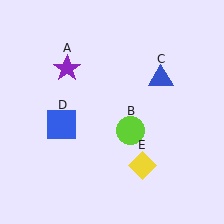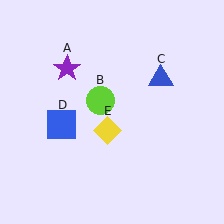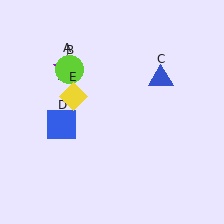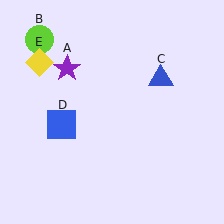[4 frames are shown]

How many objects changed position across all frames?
2 objects changed position: lime circle (object B), yellow diamond (object E).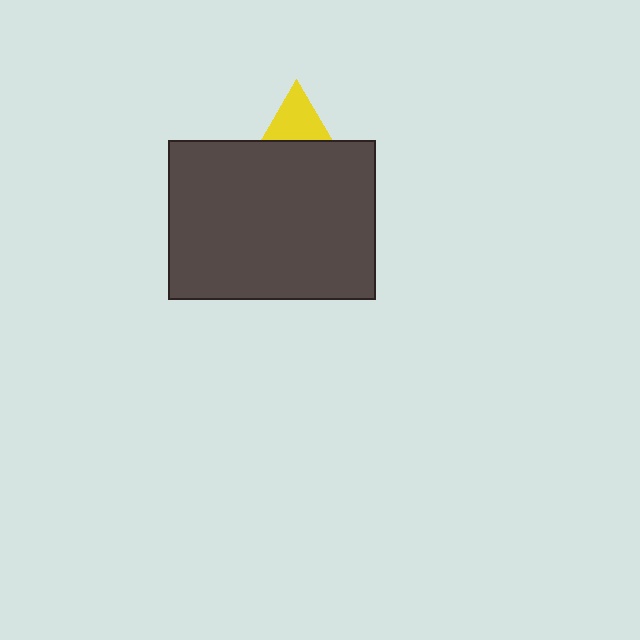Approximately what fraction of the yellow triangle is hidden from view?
Roughly 57% of the yellow triangle is hidden behind the dark gray rectangle.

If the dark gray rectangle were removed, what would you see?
You would see the complete yellow triangle.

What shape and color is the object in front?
The object in front is a dark gray rectangle.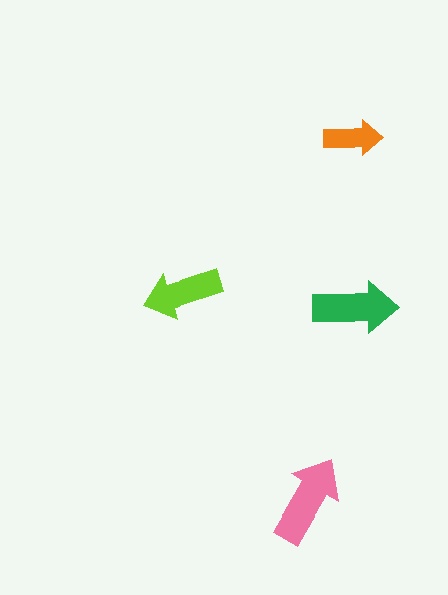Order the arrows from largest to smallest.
the pink one, the green one, the lime one, the orange one.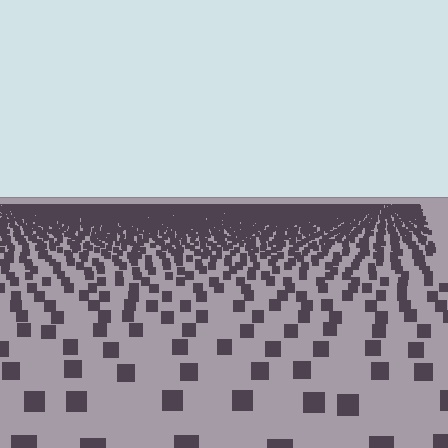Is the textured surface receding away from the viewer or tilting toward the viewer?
The surface is receding away from the viewer. Texture elements get smaller and denser toward the top.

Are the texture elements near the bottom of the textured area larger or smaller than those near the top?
Larger. Near the bottom, elements are closer to the viewer and appear at a bigger on-screen size.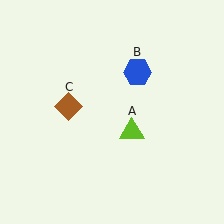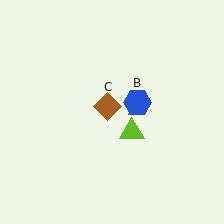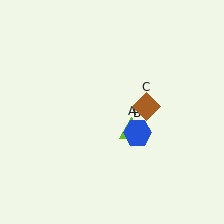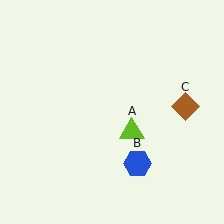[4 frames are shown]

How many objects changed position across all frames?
2 objects changed position: blue hexagon (object B), brown diamond (object C).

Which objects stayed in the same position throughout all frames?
Lime triangle (object A) remained stationary.